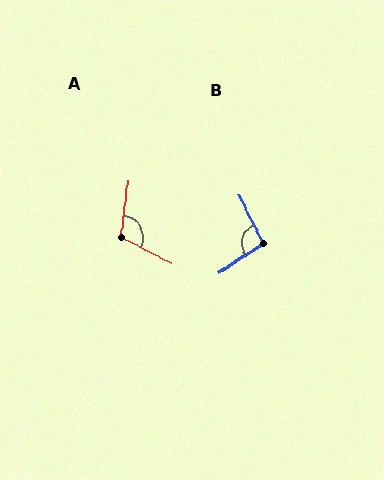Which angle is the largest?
A, at approximately 109 degrees.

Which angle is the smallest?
B, at approximately 97 degrees.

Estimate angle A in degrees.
Approximately 109 degrees.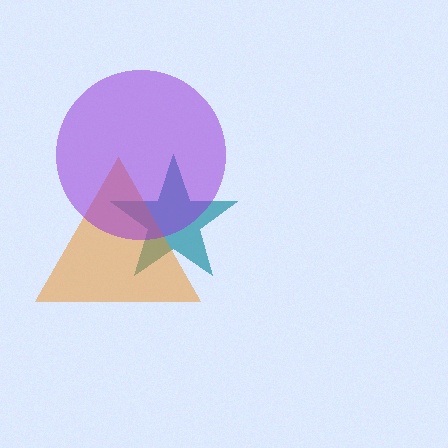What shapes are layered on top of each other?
The layered shapes are: a teal star, an orange triangle, a purple circle.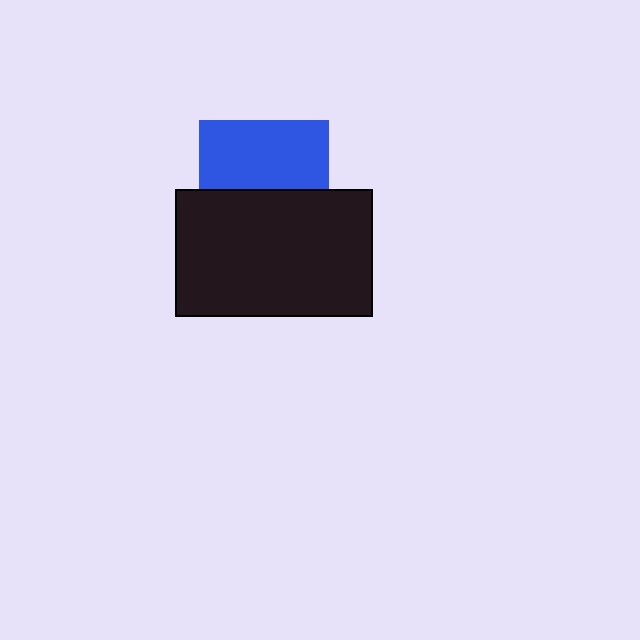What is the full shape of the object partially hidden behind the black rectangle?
The partially hidden object is a blue square.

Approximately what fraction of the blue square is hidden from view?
Roughly 46% of the blue square is hidden behind the black rectangle.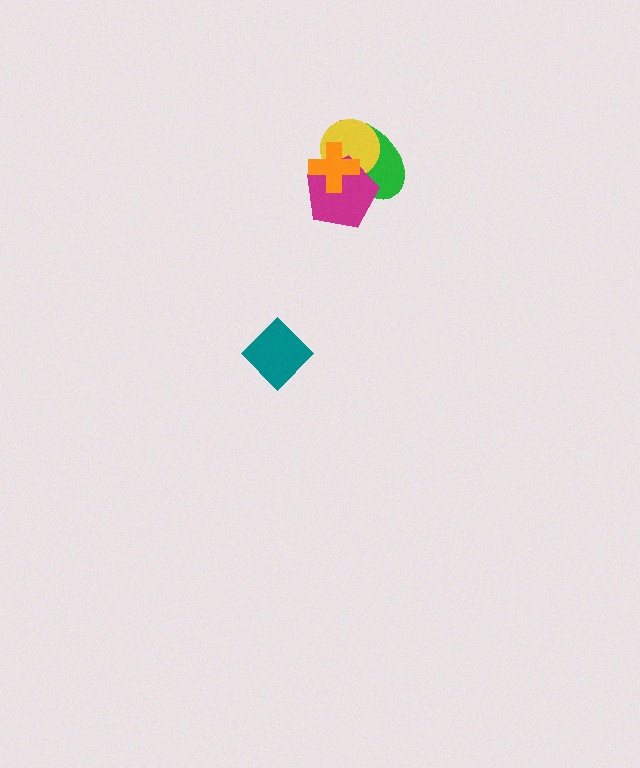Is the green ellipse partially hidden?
Yes, it is partially covered by another shape.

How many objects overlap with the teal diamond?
0 objects overlap with the teal diamond.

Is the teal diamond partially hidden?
No, no other shape covers it.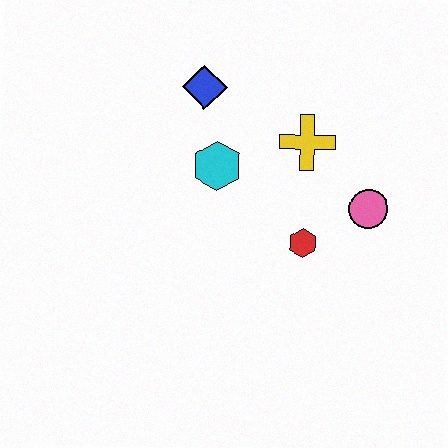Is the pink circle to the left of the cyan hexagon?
No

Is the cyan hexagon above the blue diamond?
No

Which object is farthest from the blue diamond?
The pink circle is farthest from the blue diamond.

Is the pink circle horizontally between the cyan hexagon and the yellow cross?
No